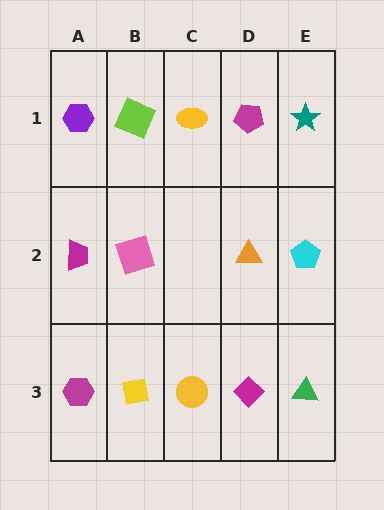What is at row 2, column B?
A pink square.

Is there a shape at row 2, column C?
No, that cell is empty.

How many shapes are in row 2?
4 shapes.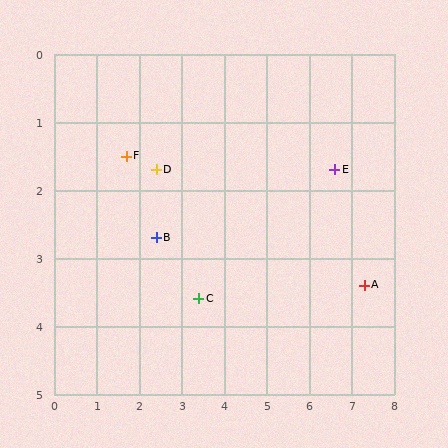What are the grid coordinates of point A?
Point A is at approximately (7.3, 3.4).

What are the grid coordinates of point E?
Point E is at approximately (6.6, 1.7).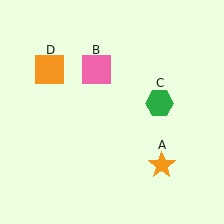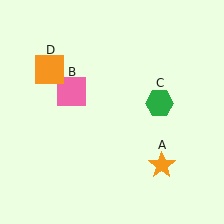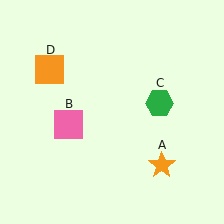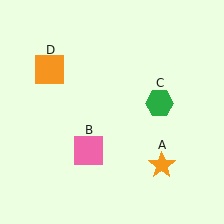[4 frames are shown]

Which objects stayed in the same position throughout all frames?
Orange star (object A) and green hexagon (object C) and orange square (object D) remained stationary.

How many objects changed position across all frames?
1 object changed position: pink square (object B).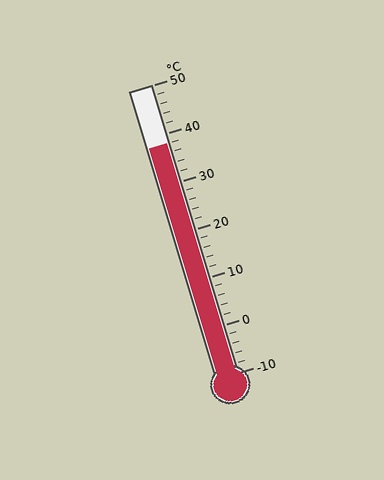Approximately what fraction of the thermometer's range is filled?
The thermometer is filled to approximately 80% of its range.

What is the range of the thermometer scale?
The thermometer scale ranges from -10°C to 50°C.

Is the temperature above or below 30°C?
The temperature is above 30°C.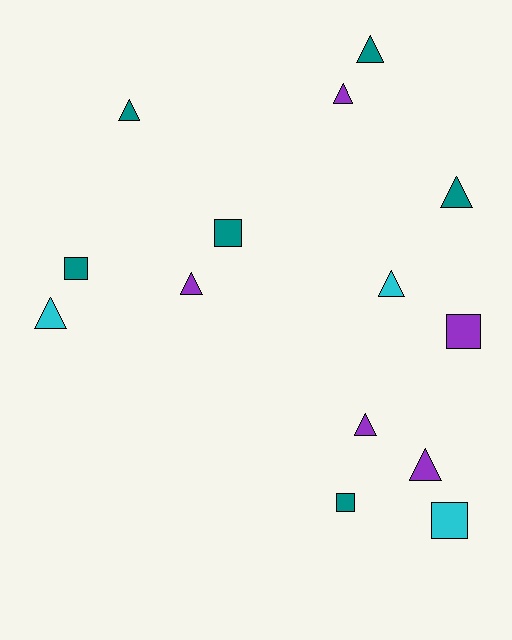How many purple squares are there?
There is 1 purple square.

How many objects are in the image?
There are 14 objects.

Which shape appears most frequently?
Triangle, with 9 objects.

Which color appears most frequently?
Teal, with 6 objects.